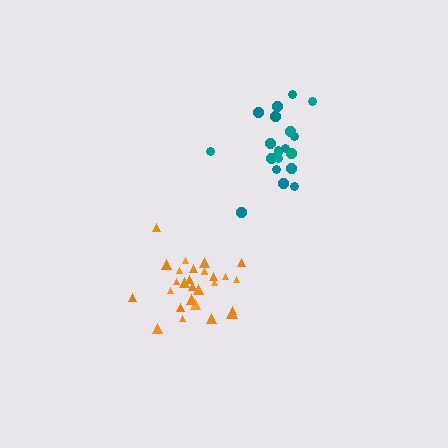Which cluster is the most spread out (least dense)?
Teal.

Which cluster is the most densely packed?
Orange.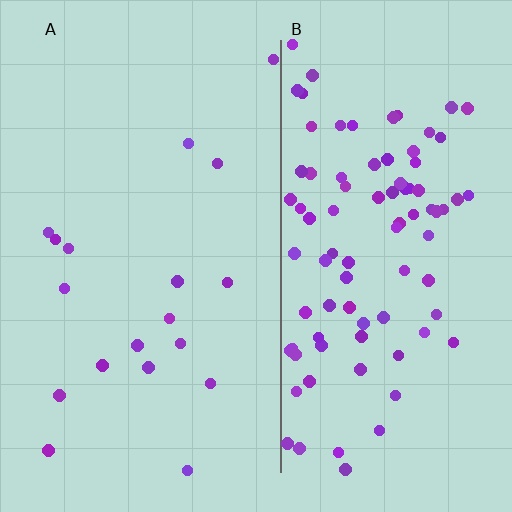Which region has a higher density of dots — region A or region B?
B (the right).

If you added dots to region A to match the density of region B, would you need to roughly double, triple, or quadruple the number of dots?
Approximately quadruple.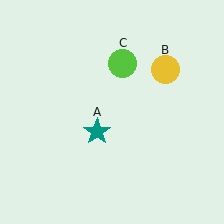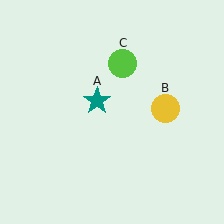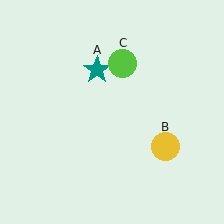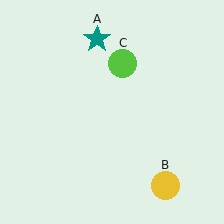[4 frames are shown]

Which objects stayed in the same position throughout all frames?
Lime circle (object C) remained stationary.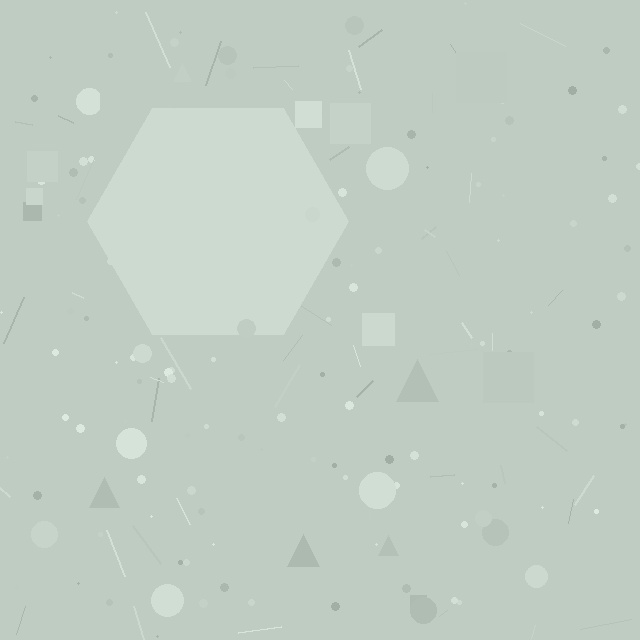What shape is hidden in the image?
A hexagon is hidden in the image.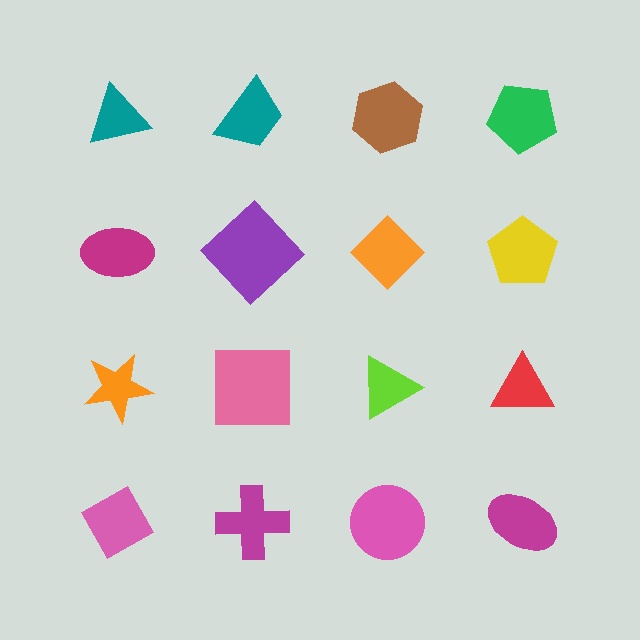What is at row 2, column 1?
A magenta ellipse.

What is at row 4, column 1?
A pink diamond.